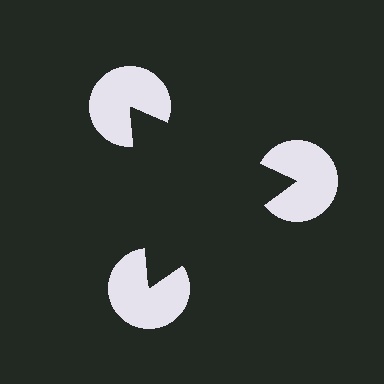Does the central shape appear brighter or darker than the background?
It typically appears slightly darker than the background, even though no actual brightness change is drawn.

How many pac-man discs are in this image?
There are 3 — one at each vertex of the illusory triangle.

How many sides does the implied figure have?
3 sides.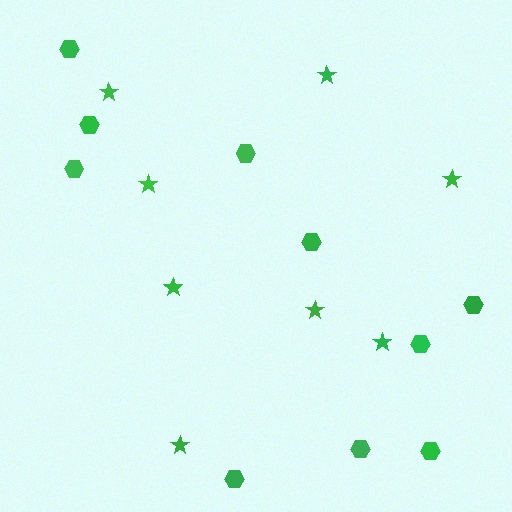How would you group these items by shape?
There are 2 groups: one group of stars (8) and one group of hexagons (10).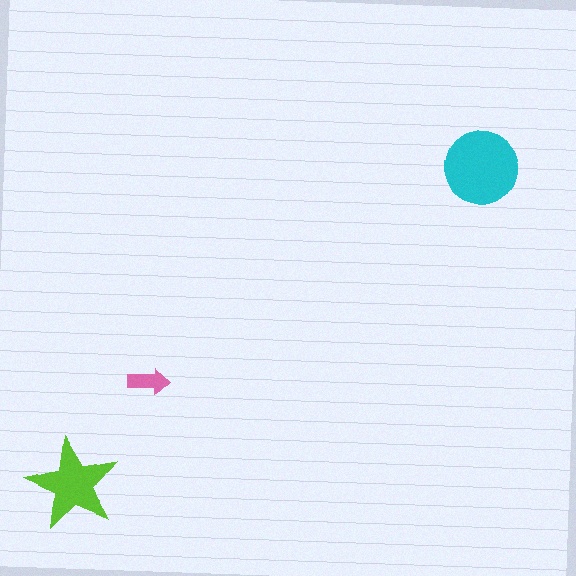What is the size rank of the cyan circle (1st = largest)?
1st.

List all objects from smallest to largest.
The pink arrow, the lime star, the cyan circle.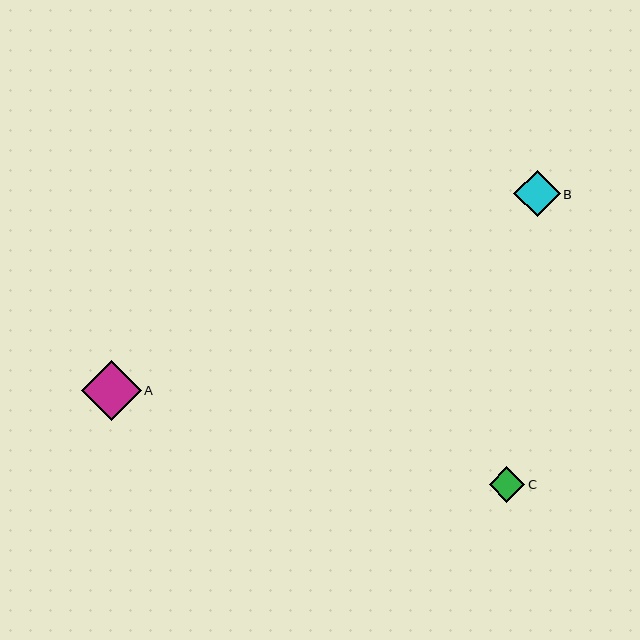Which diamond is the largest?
Diamond A is the largest with a size of approximately 60 pixels.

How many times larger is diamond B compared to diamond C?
Diamond B is approximately 1.3 times the size of diamond C.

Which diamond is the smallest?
Diamond C is the smallest with a size of approximately 35 pixels.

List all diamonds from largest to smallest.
From largest to smallest: A, B, C.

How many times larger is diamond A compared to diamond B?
Diamond A is approximately 1.3 times the size of diamond B.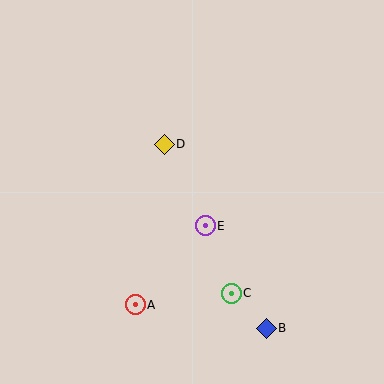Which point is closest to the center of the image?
Point E at (205, 226) is closest to the center.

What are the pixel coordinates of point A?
Point A is at (135, 305).